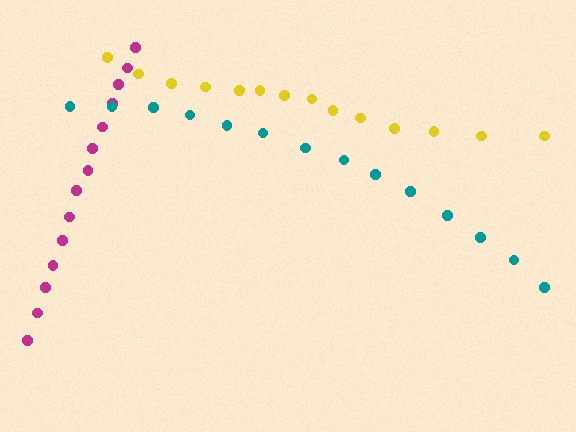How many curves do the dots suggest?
There are 3 distinct paths.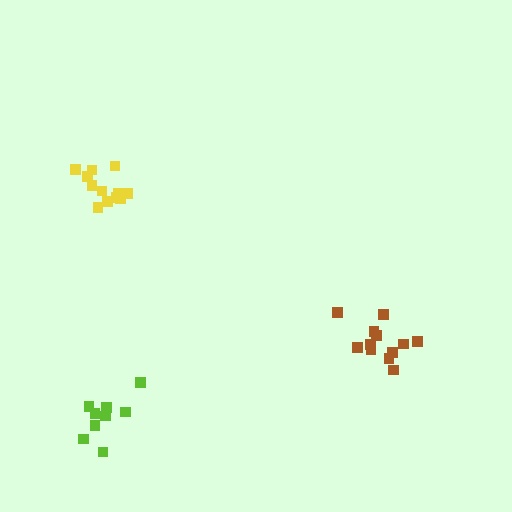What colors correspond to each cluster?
The clusters are colored: brown, yellow, lime.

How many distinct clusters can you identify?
There are 3 distinct clusters.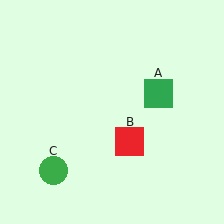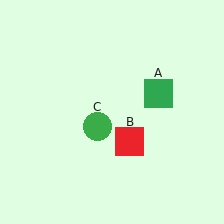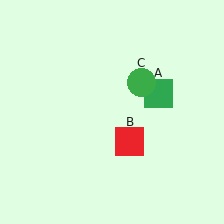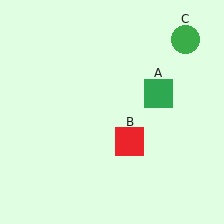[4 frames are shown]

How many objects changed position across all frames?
1 object changed position: green circle (object C).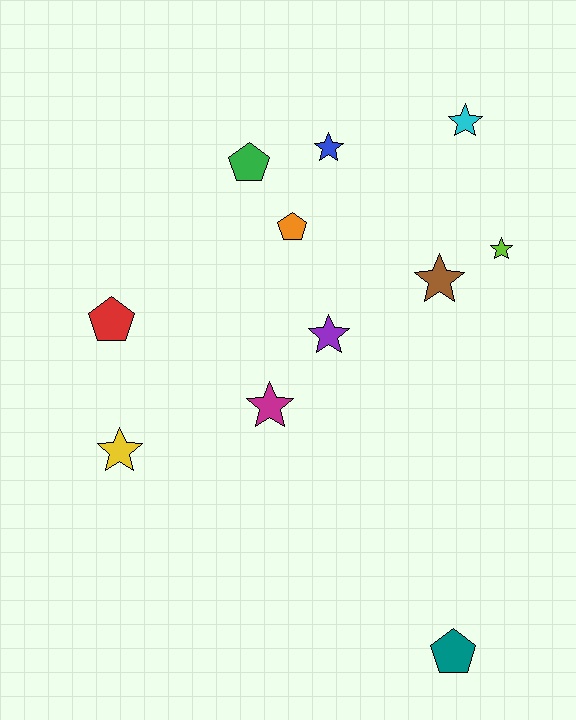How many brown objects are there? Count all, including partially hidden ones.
There is 1 brown object.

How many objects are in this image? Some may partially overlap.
There are 11 objects.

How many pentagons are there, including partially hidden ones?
There are 4 pentagons.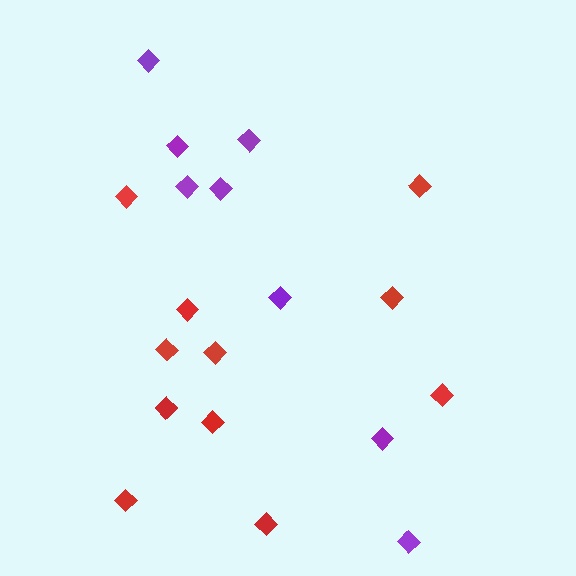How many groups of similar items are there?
There are 2 groups: one group of red diamonds (11) and one group of purple diamonds (8).